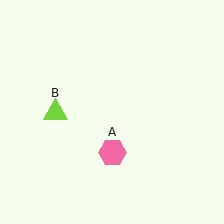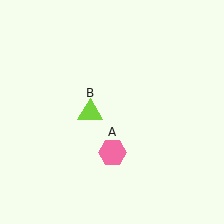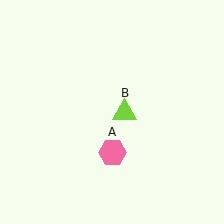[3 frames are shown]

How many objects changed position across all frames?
1 object changed position: lime triangle (object B).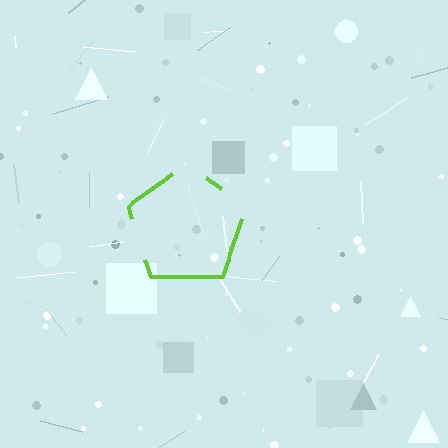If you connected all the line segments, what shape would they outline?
They would outline a pentagon.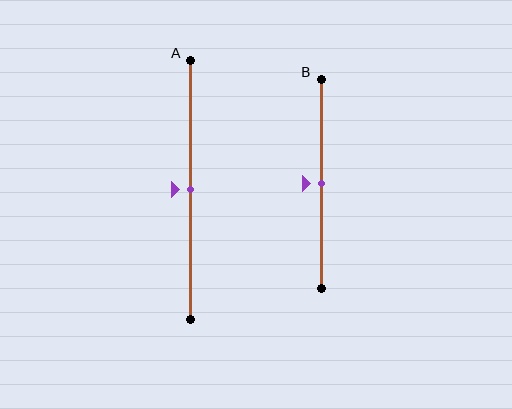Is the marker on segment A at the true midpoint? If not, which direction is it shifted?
Yes, the marker on segment A is at the true midpoint.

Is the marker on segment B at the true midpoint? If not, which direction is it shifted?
Yes, the marker on segment B is at the true midpoint.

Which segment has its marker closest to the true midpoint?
Segment A has its marker closest to the true midpoint.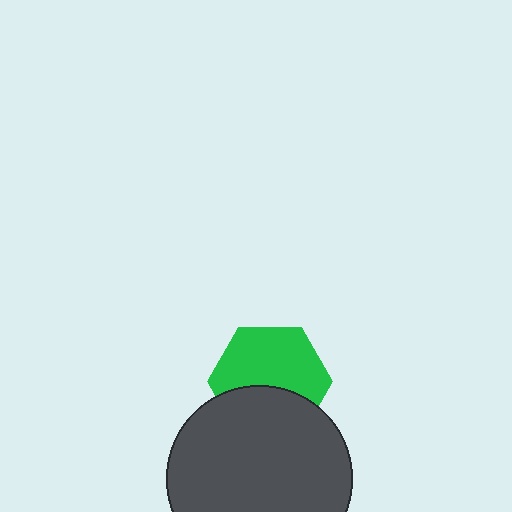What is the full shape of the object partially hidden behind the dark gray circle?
The partially hidden object is a green hexagon.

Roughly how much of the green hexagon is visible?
About half of it is visible (roughly 61%).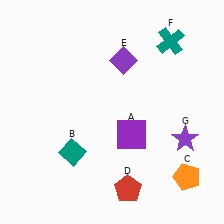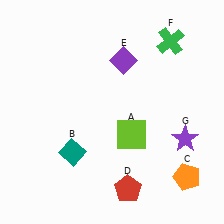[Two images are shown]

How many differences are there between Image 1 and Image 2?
There are 2 differences between the two images.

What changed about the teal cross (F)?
In Image 1, F is teal. In Image 2, it changed to green.